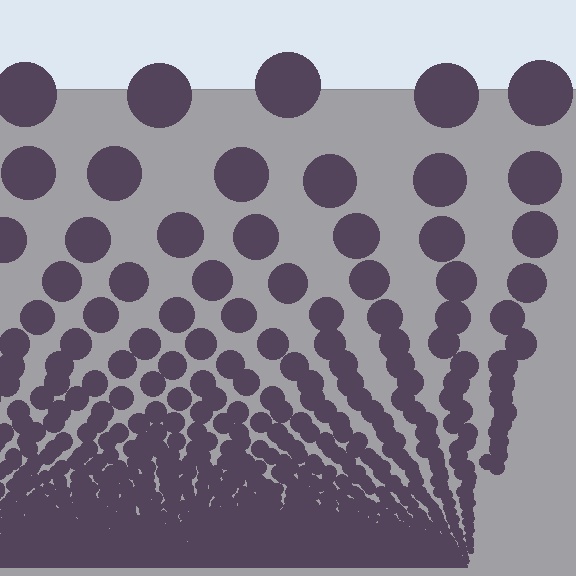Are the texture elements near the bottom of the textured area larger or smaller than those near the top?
Smaller. The gradient is inverted — elements near the bottom are smaller and denser.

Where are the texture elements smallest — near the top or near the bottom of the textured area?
Near the bottom.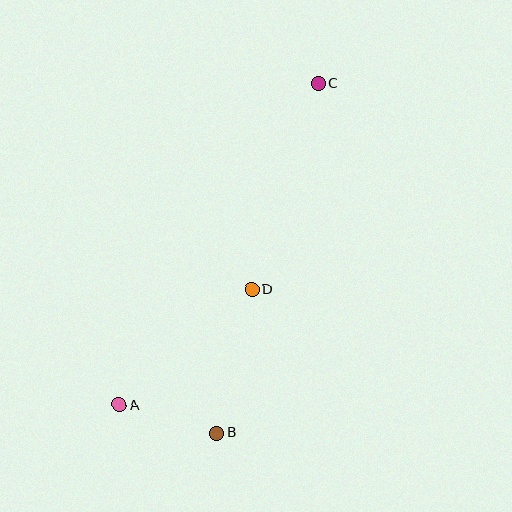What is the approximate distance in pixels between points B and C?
The distance between B and C is approximately 364 pixels.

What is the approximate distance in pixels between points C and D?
The distance between C and D is approximately 217 pixels.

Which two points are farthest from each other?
Points A and C are farthest from each other.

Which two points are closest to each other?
Points A and B are closest to each other.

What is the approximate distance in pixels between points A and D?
The distance between A and D is approximately 176 pixels.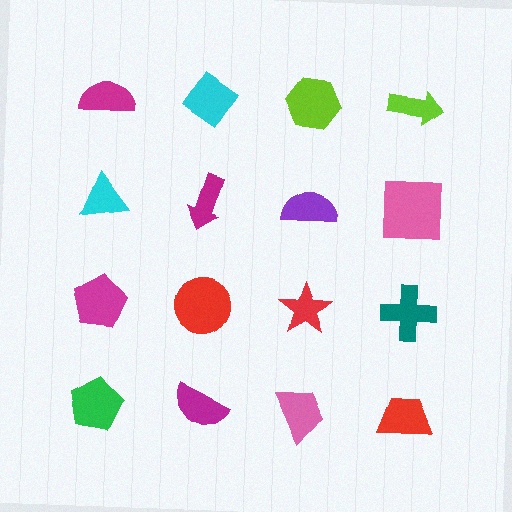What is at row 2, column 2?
A magenta arrow.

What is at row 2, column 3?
A purple semicircle.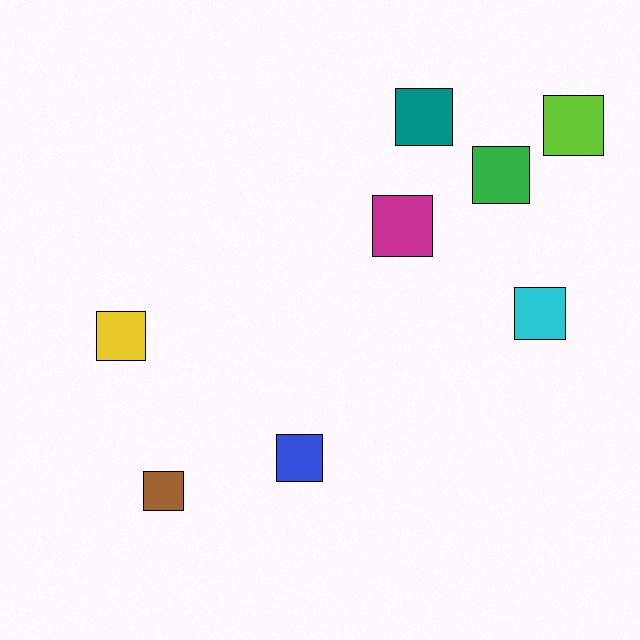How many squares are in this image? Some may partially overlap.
There are 8 squares.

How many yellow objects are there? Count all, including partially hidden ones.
There is 1 yellow object.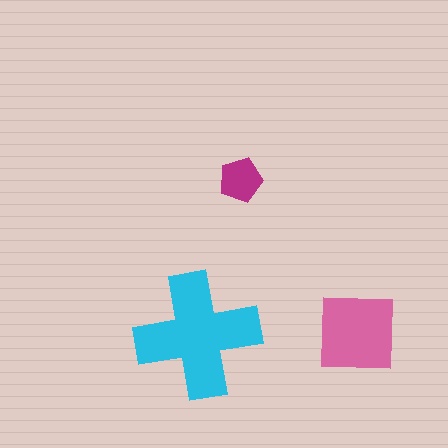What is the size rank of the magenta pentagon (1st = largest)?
3rd.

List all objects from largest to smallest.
The cyan cross, the pink square, the magenta pentagon.